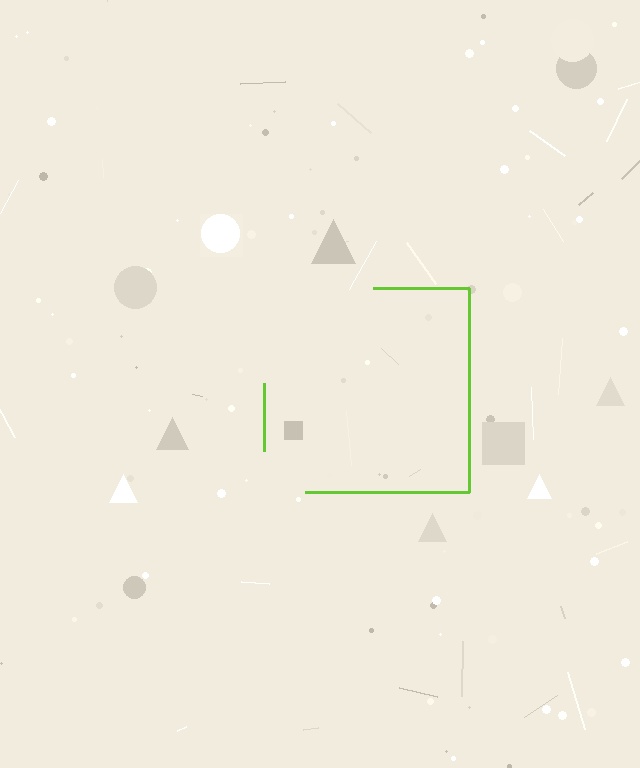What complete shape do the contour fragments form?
The contour fragments form a square.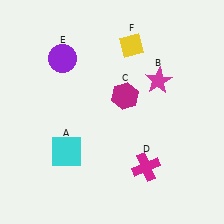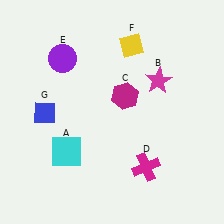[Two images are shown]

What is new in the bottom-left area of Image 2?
A blue diamond (G) was added in the bottom-left area of Image 2.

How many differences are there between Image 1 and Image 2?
There is 1 difference between the two images.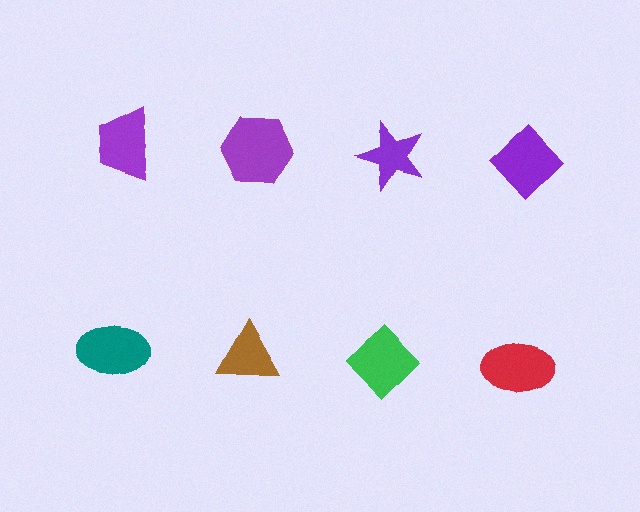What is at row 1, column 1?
A purple trapezoid.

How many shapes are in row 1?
4 shapes.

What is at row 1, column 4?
A purple diamond.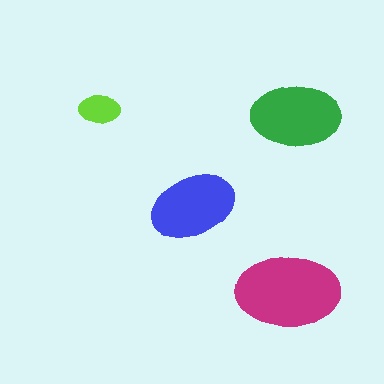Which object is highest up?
The lime ellipse is topmost.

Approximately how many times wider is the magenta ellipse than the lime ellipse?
About 2.5 times wider.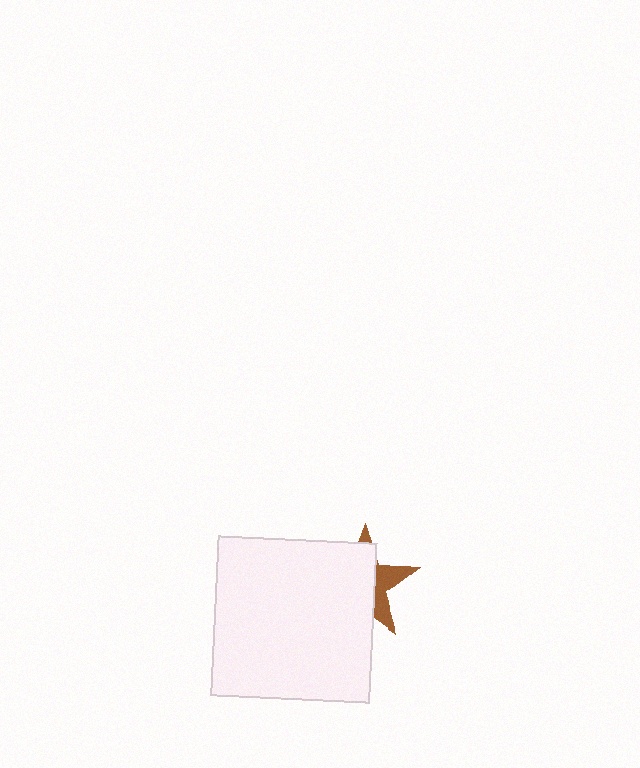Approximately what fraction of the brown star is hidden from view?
Roughly 68% of the brown star is hidden behind the white square.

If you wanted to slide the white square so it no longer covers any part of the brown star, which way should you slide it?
Slide it left — that is the most direct way to separate the two shapes.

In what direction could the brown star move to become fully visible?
The brown star could move right. That would shift it out from behind the white square entirely.